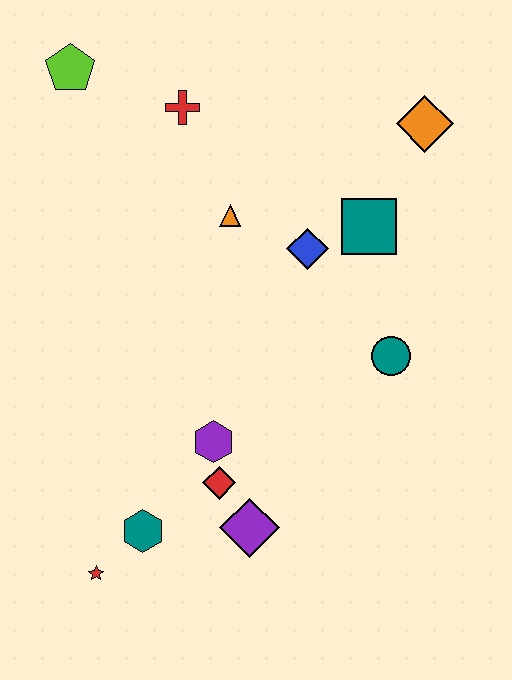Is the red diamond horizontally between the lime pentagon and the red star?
No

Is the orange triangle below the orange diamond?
Yes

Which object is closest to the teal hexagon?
The red star is closest to the teal hexagon.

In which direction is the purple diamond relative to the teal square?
The purple diamond is below the teal square.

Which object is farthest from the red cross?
The red star is farthest from the red cross.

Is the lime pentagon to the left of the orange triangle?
Yes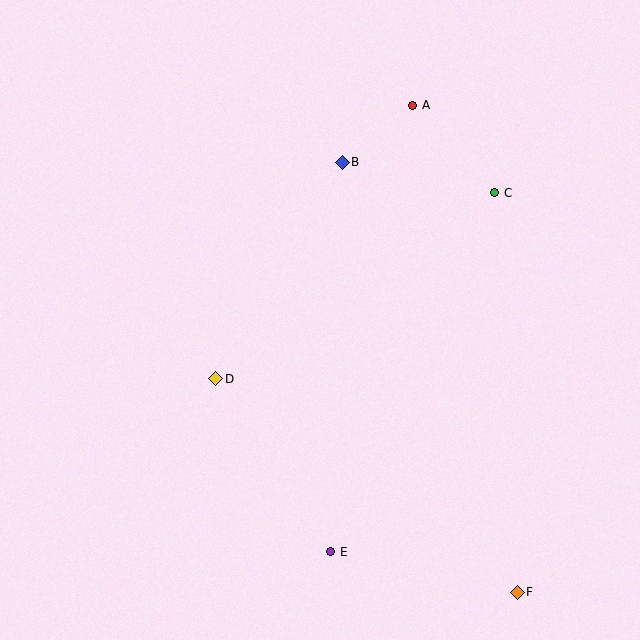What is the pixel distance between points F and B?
The distance between F and B is 464 pixels.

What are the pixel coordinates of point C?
Point C is at (495, 193).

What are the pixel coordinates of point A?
Point A is at (413, 105).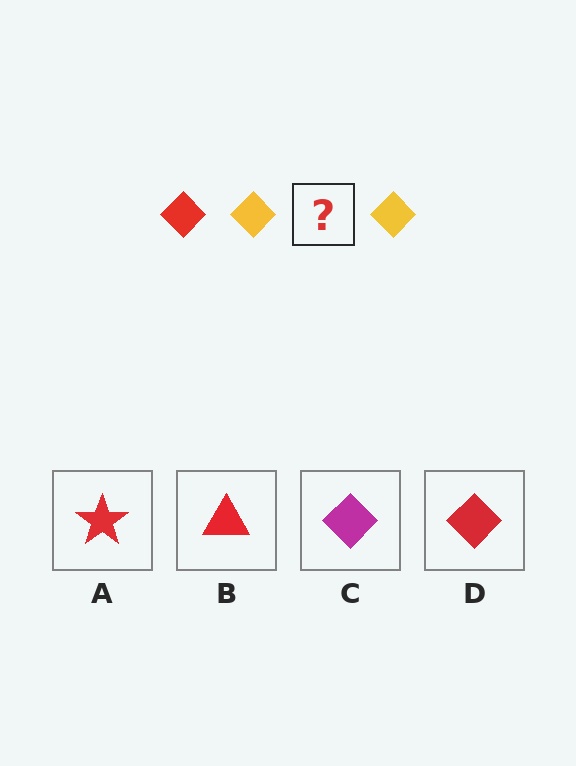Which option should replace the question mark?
Option D.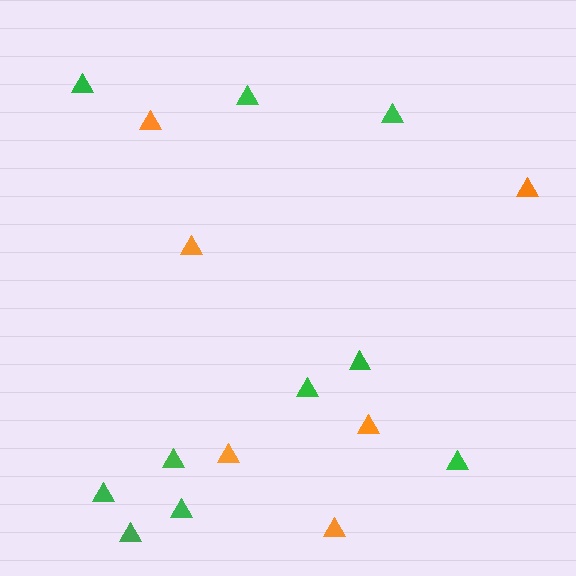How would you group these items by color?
There are 2 groups: one group of green triangles (10) and one group of orange triangles (6).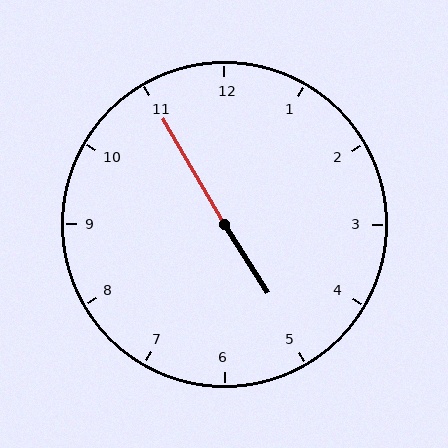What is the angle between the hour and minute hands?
Approximately 178 degrees.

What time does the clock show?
4:55.